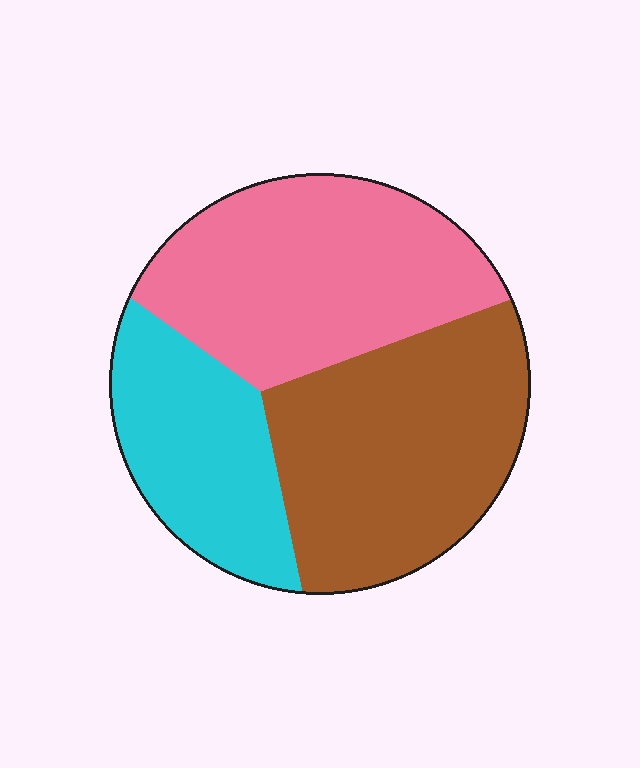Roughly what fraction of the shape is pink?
Pink covers 38% of the shape.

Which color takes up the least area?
Cyan, at roughly 25%.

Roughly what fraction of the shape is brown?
Brown covers about 40% of the shape.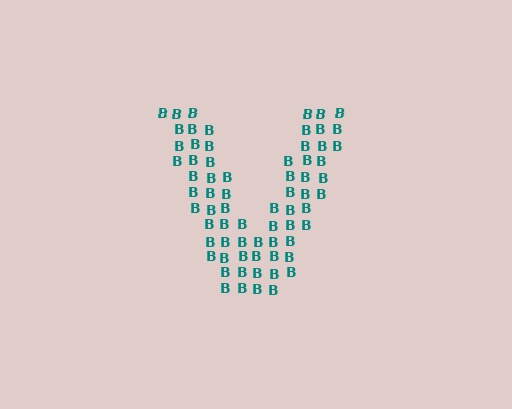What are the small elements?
The small elements are letter B's.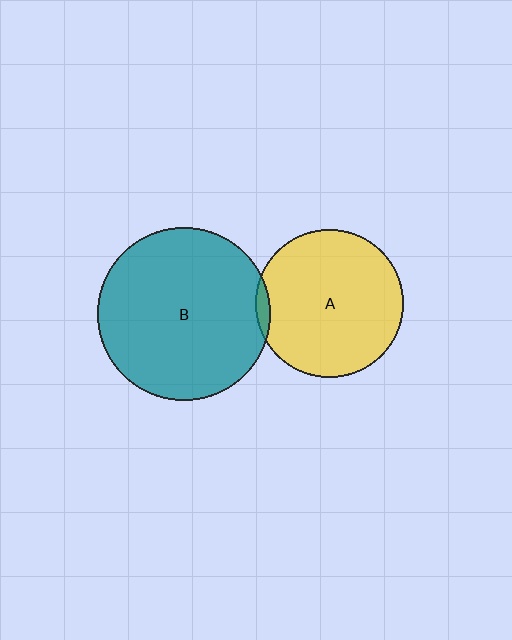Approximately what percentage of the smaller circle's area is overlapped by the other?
Approximately 5%.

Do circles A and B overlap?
Yes.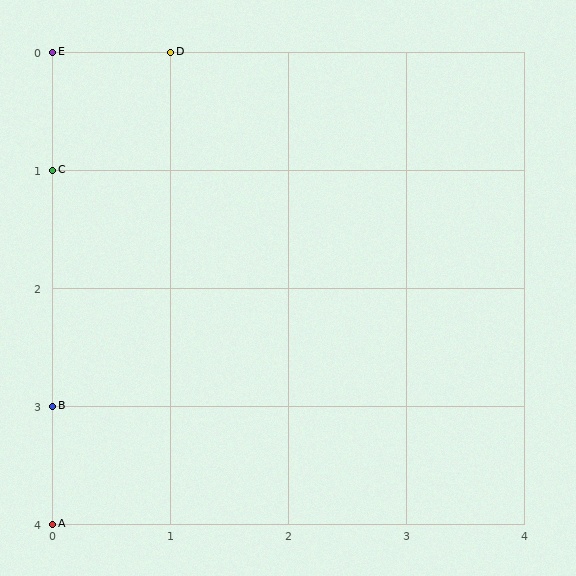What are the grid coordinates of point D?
Point D is at grid coordinates (1, 0).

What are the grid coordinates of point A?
Point A is at grid coordinates (0, 4).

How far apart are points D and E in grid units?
Points D and E are 1 column apart.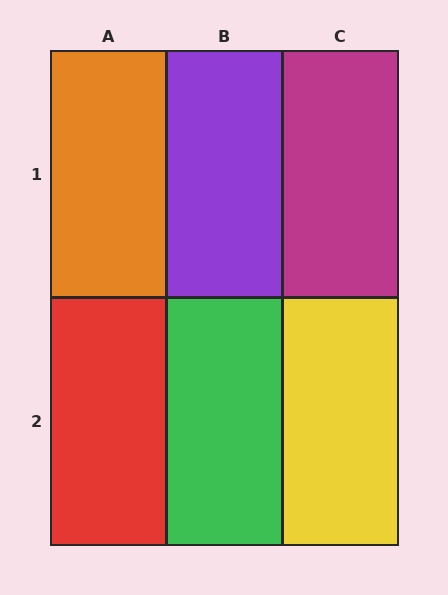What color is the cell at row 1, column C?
Magenta.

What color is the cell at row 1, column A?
Orange.